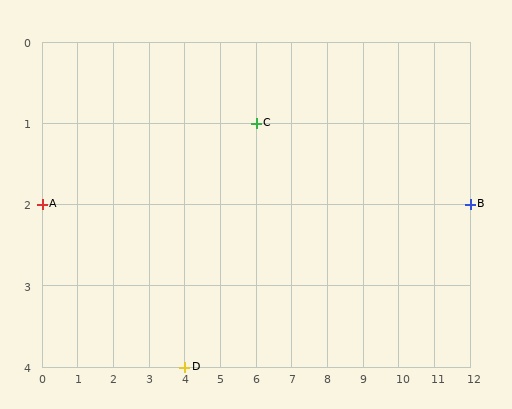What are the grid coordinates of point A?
Point A is at grid coordinates (0, 2).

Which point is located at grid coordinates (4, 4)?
Point D is at (4, 4).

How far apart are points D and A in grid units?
Points D and A are 4 columns and 2 rows apart (about 4.5 grid units diagonally).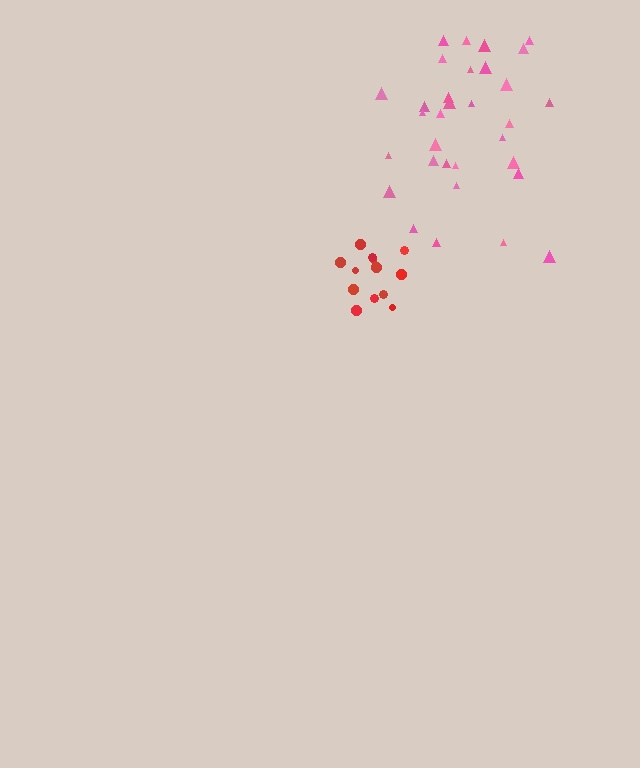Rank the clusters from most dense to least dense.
red, pink.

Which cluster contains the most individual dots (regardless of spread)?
Pink (33).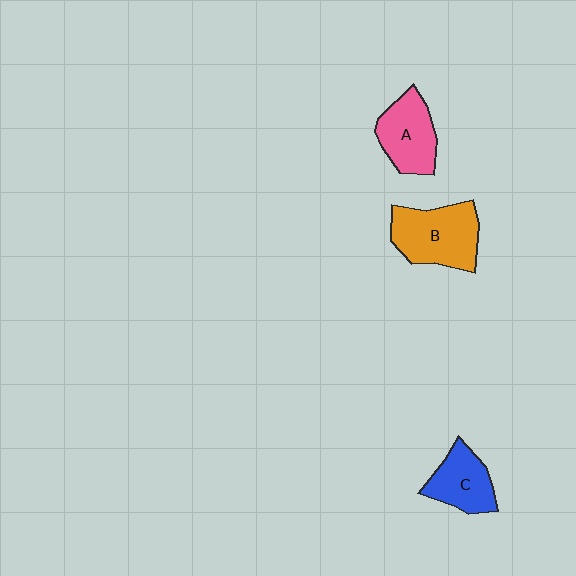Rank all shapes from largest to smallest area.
From largest to smallest: B (orange), A (pink), C (blue).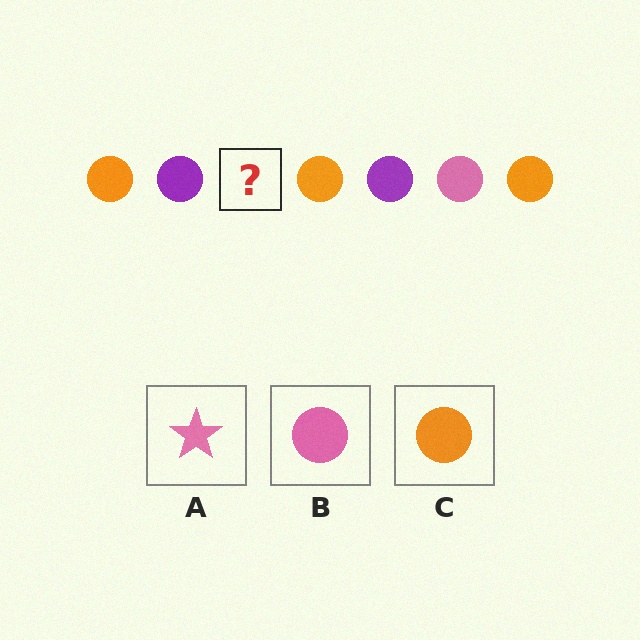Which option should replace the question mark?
Option B.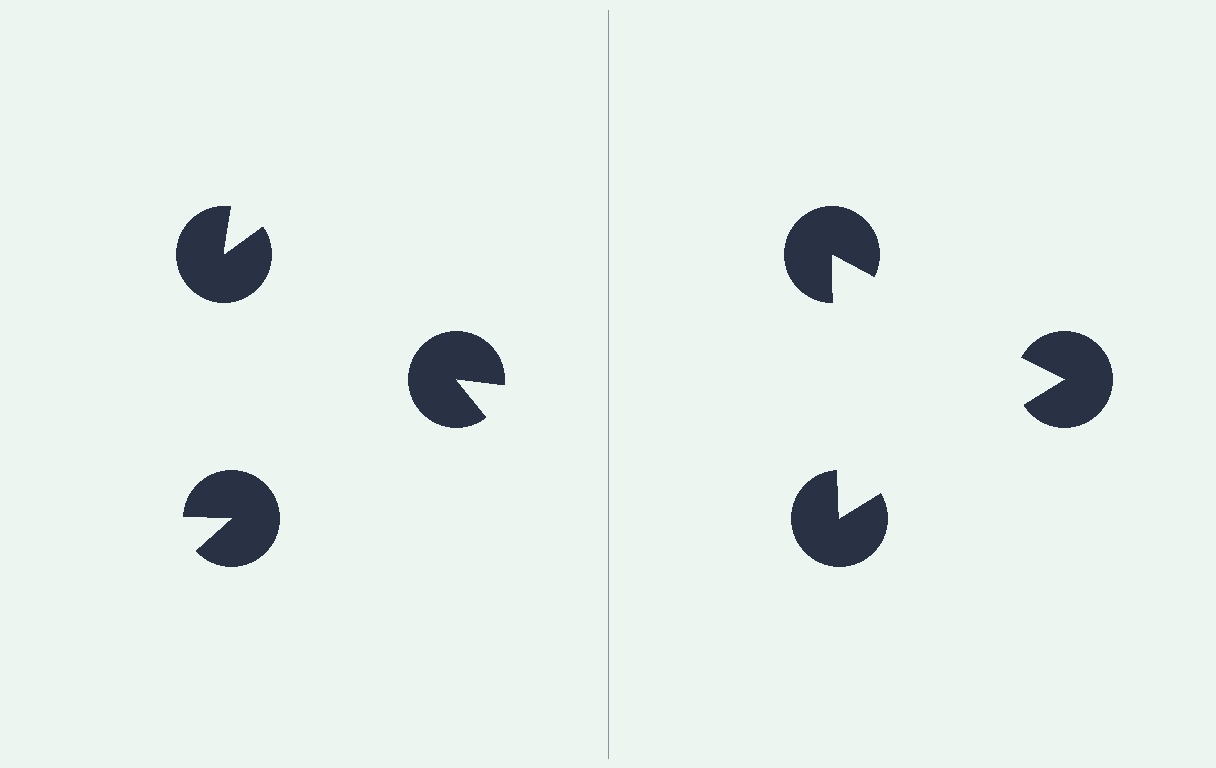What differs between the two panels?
The pac-man discs are positioned identically on both sides; only the wedge orientations differ. On the right they align to a triangle; on the left they are misaligned.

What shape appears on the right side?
An illusory triangle.